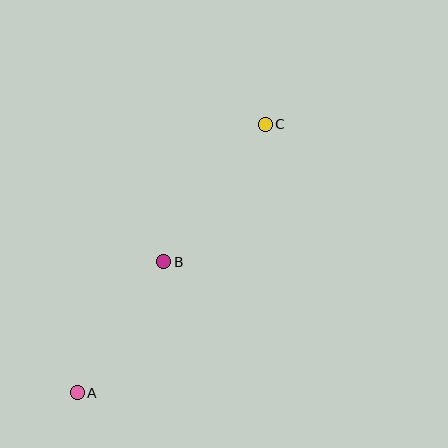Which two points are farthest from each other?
Points A and C are farthest from each other.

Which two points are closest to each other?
Points A and B are closest to each other.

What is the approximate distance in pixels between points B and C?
The distance between B and C is approximately 171 pixels.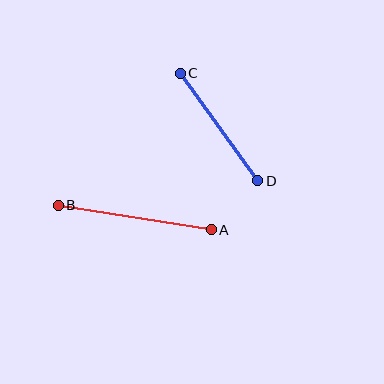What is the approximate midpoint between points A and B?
The midpoint is at approximately (135, 218) pixels.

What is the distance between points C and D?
The distance is approximately 132 pixels.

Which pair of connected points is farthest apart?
Points A and B are farthest apart.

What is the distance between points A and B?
The distance is approximately 155 pixels.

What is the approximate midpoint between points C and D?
The midpoint is at approximately (219, 127) pixels.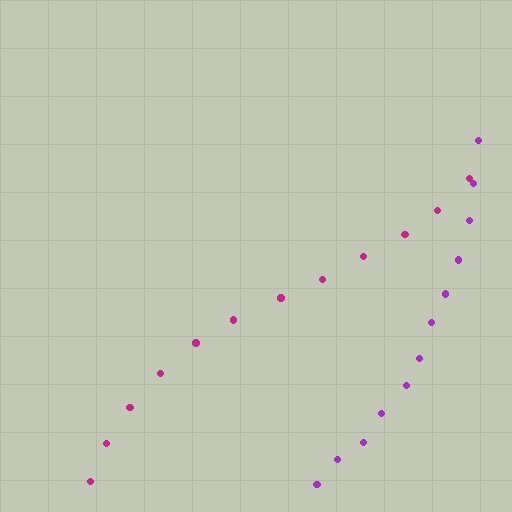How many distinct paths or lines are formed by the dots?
There are 2 distinct paths.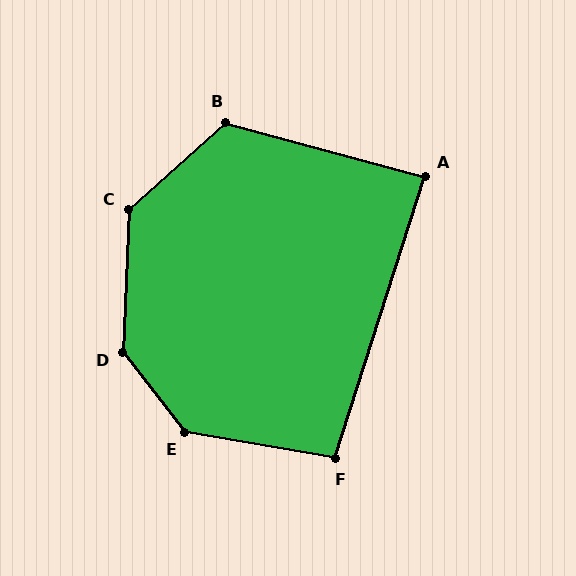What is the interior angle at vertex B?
Approximately 123 degrees (obtuse).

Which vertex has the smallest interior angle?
A, at approximately 87 degrees.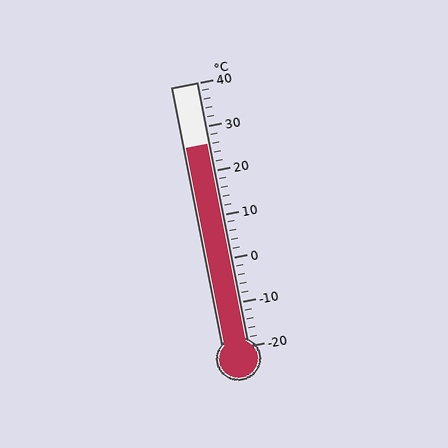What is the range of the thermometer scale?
The thermometer scale ranges from -20°C to 40°C.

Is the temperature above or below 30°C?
The temperature is below 30°C.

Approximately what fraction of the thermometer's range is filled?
The thermometer is filled to approximately 75% of its range.